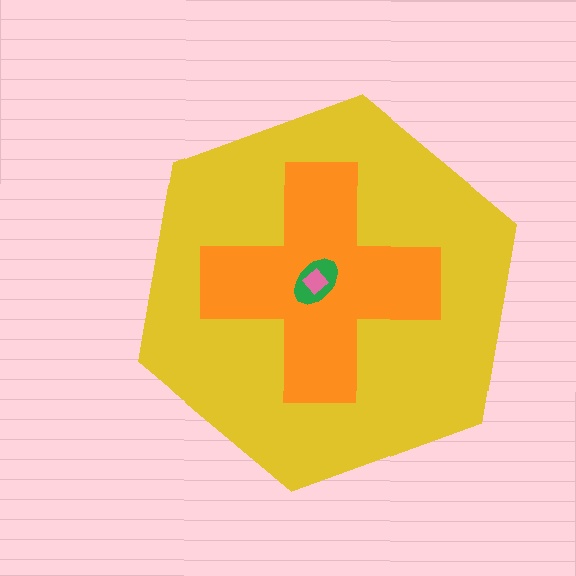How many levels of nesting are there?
4.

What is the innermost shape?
The pink diamond.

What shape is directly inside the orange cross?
The green ellipse.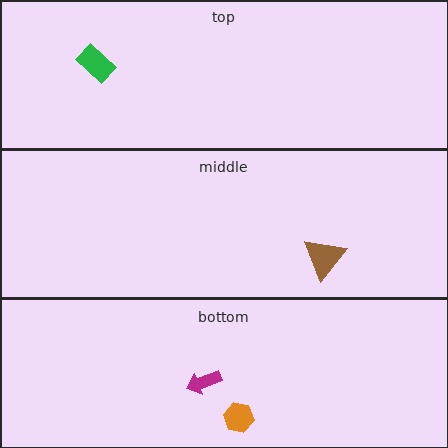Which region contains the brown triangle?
The middle region.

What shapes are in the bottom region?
The magenta arrow, the orange hexagon.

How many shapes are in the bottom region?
2.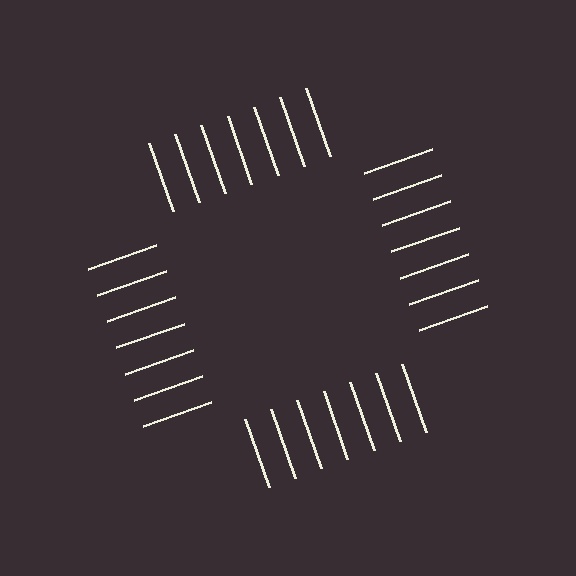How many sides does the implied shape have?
4 sides — the line-ends trace a square.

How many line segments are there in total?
28 — 7 along each of the 4 edges.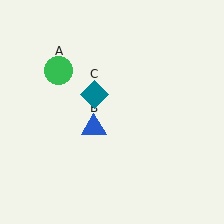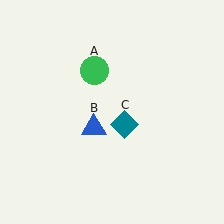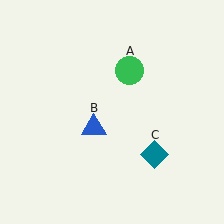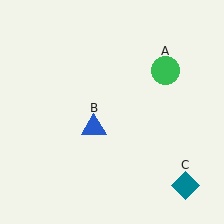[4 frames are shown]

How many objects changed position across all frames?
2 objects changed position: green circle (object A), teal diamond (object C).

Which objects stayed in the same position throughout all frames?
Blue triangle (object B) remained stationary.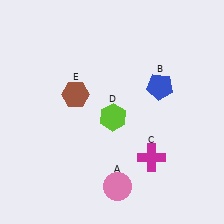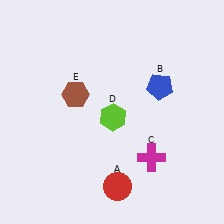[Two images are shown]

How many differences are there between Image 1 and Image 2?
There is 1 difference between the two images.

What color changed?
The circle (A) changed from pink in Image 1 to red in Image 2.